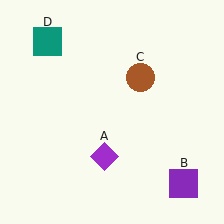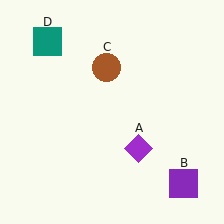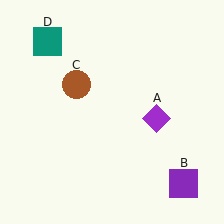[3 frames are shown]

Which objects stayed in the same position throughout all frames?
Purple square (object B) and teal square (object D) remained stationary.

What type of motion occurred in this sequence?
The purple diamond (object A), brown circle (object C) rotated counterclockwise around the center of the scene.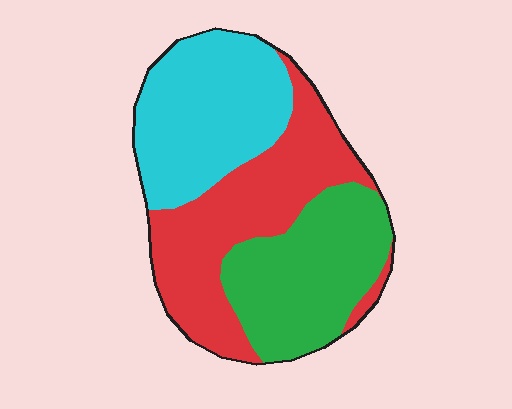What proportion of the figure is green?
Green covers around 30% of the figure.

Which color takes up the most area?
Red, at roughly 35%.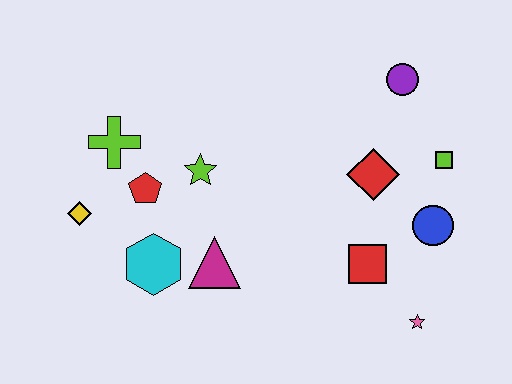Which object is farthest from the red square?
The yellow diamond is farthest from the red square.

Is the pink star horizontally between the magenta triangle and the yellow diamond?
No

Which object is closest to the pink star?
The red square is closest to the pink star.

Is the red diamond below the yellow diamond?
No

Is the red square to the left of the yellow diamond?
No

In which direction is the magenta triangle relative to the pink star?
The magenta triangle is to the left of the pink star.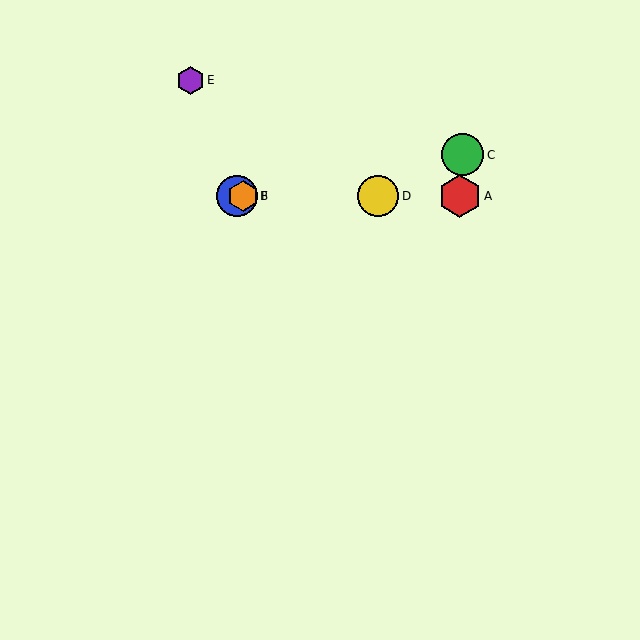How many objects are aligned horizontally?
4 objects (A, B, D, F) are aligned horizontally.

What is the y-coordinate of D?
Object D is at y≈196.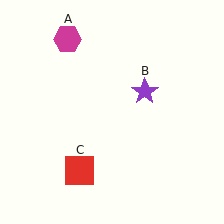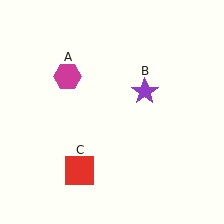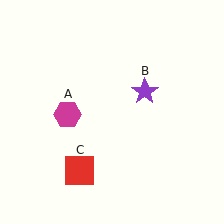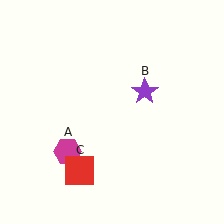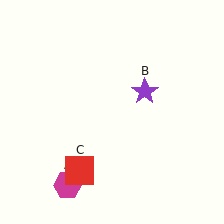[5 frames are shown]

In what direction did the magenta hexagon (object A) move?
The magenta hexagon (object A) moved down.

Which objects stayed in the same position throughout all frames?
Purple star (object B) and red square (object C) remained stationary.